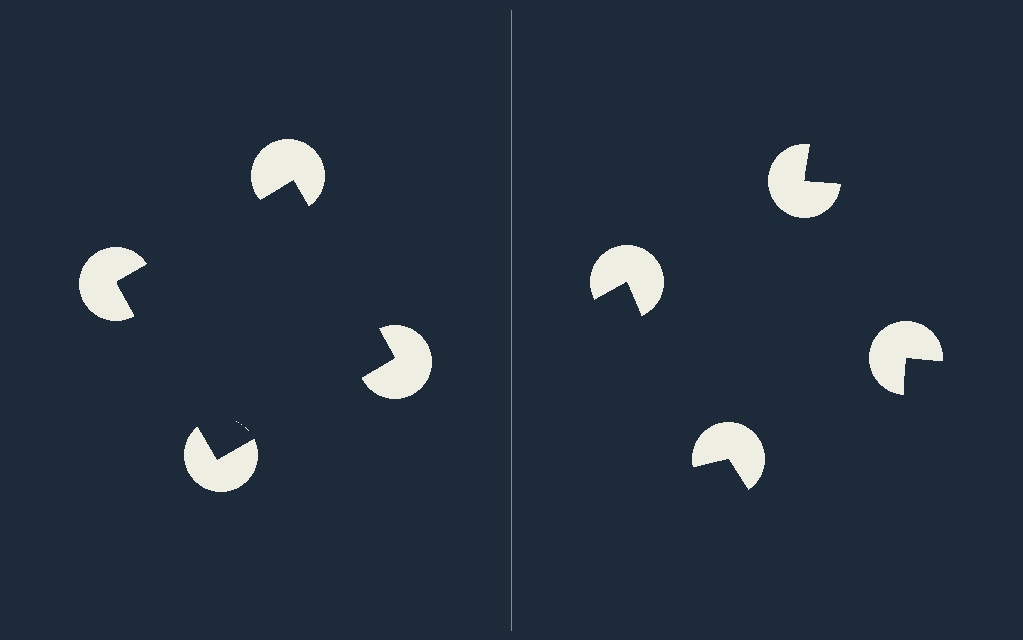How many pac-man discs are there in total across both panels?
8 — 4 on each side.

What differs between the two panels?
The pac-man discs are positioned identically on both sides; only the wedge orientations differ. On the left they align to a square; on the right they are misaligned.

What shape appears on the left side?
An illusory square.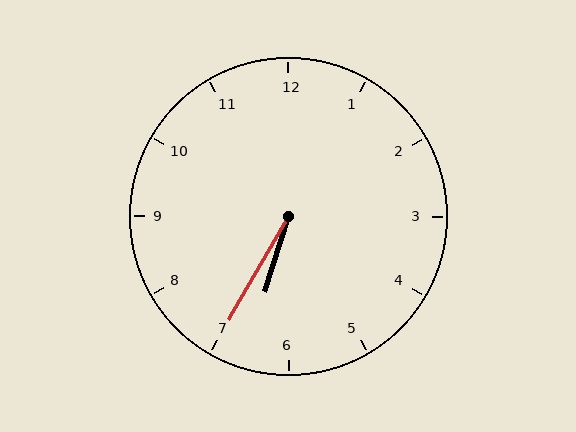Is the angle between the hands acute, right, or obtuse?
It is acute.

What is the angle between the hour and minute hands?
Approximately 12 degrees.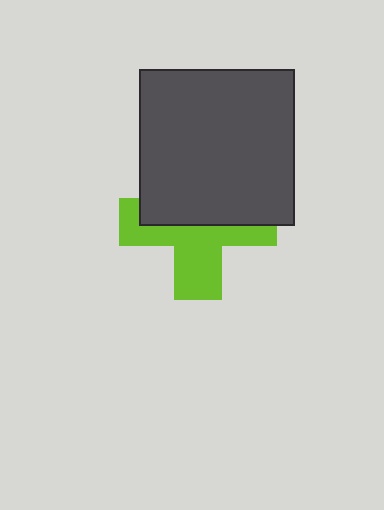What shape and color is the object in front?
The object in front is a dark gray square.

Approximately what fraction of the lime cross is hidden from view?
Roughly 51% of the lime cross is hidden behind the dark gray square.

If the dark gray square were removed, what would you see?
You would see the complete lime cross.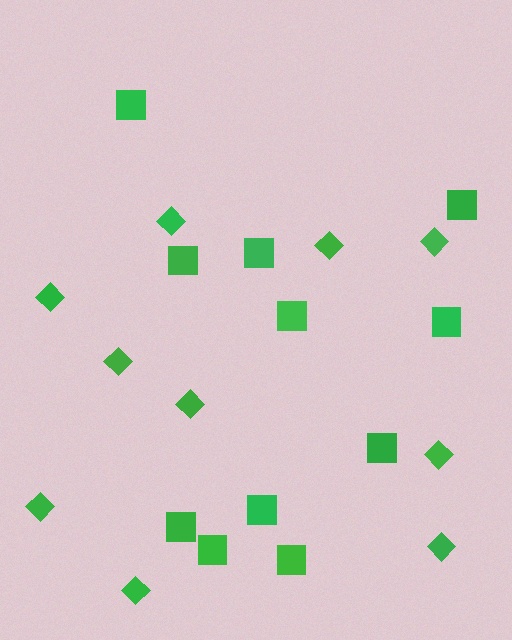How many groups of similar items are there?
There are 2 groups: one group of diamonds (10) and one group of squares (11).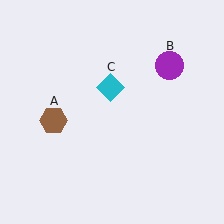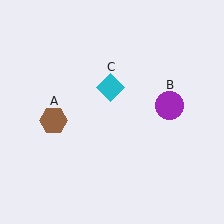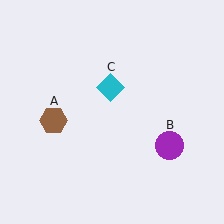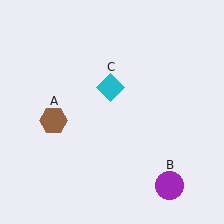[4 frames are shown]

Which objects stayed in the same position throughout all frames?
Brown hexagon (object A) and cyan diamond (object C) remained stationary.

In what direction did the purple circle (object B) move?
The purple circle (object B) moved down.